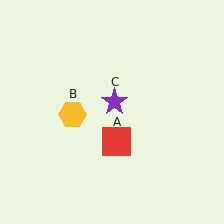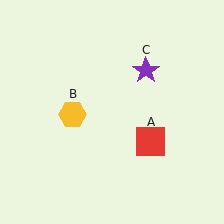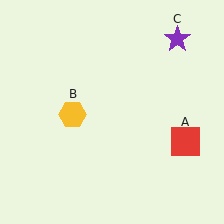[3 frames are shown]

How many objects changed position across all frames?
2 objects changed position: red square (object A), purple star (object C).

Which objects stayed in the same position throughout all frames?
Yellow hexagon (object B) remained stationary.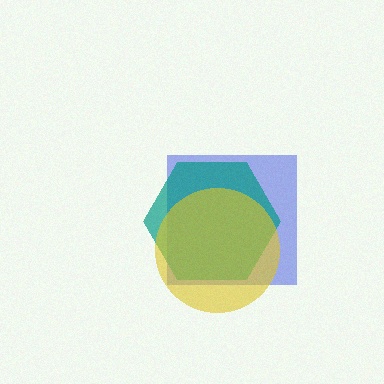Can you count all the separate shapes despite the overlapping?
Yes, there are 3 separate shapes.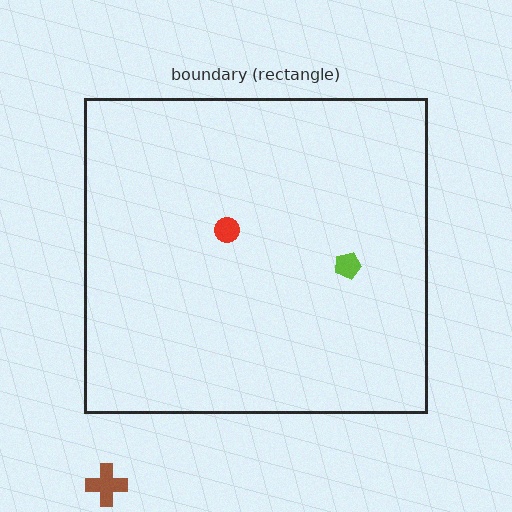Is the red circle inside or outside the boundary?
Inside.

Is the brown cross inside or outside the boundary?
Outside.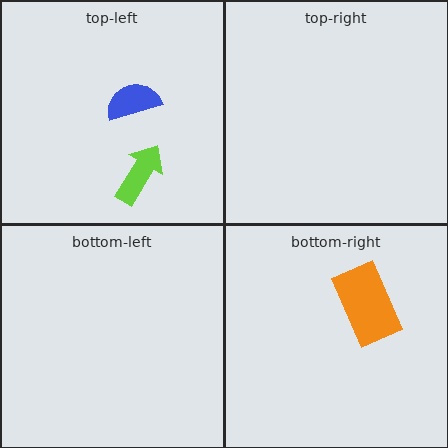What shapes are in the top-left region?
The blue semicircle, the lime arrow.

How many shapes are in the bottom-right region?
1.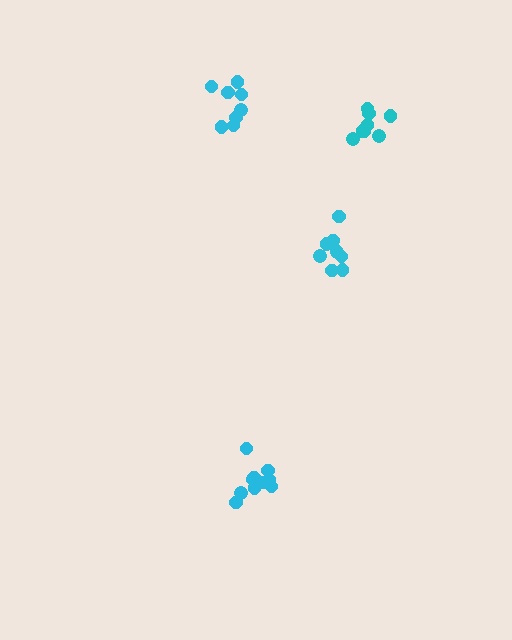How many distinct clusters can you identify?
There are 4 distinct clusters.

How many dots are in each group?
Group 1: 8 dots, Group 2: 11 dots, Group 3: 9 dots, Group 4: 8 dots (36 total).